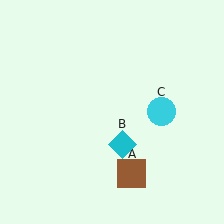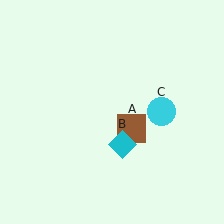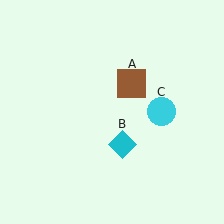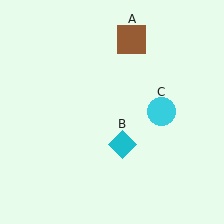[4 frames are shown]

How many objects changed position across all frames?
1 object changed position: brown square (object A).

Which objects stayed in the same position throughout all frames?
Cyan diamond (object B) and cyan circle (object C) remained stationary.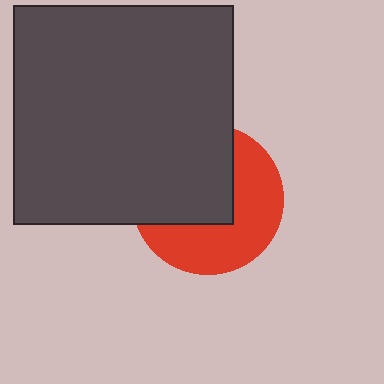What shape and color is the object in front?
The object in front is a dark gray square.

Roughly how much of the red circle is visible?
About half of it is visible (roughly 50%).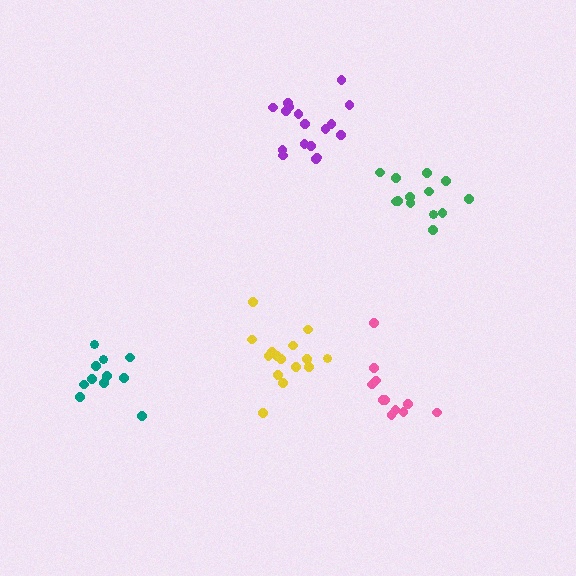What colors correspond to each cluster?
The clusters are colored: teal, green, purple, pink, yellow.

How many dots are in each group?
Group 1: 11 dots, Group 2: 13 dots, Group 3: 17 dots, Group 4: 11 dots, Group 5: 15 dots (67 total).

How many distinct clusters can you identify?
There are 5 distinct clusters.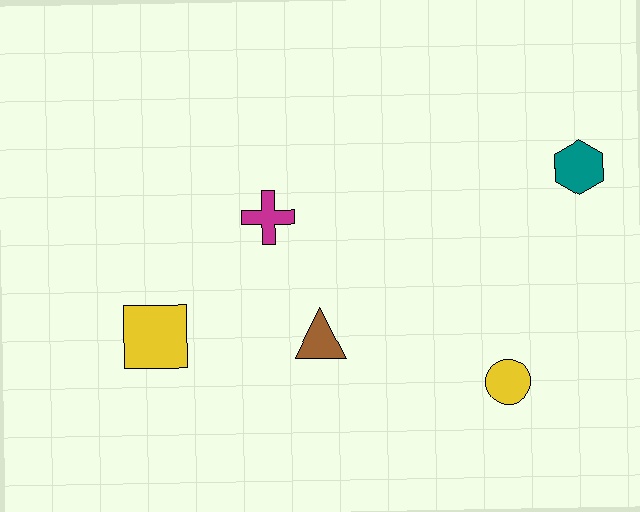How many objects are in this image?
There are 5 objects.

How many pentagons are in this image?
There are no pentagons.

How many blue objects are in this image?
There are no blue objects.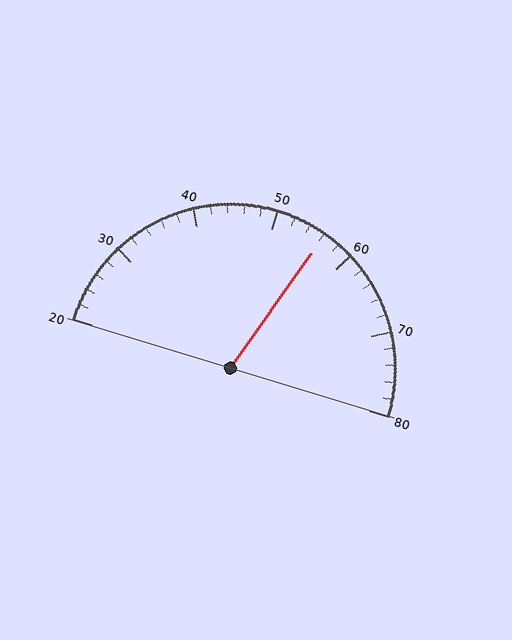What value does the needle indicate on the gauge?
The needle indicates approximately 56.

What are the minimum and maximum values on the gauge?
The gauge ranges from 20 to 80.